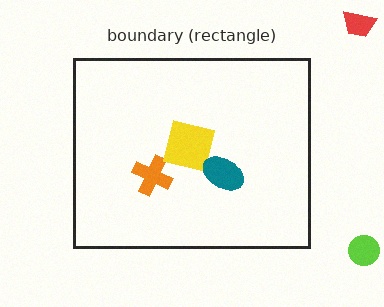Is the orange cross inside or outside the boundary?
Inside.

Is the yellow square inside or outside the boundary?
Inside.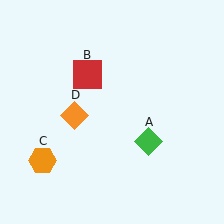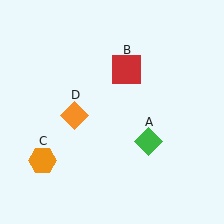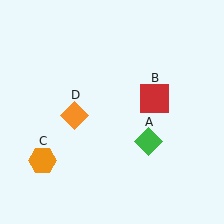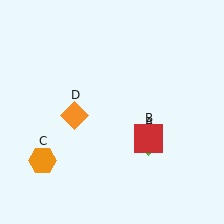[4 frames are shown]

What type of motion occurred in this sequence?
The red square (object B) rotated clockwise around the center of the scene.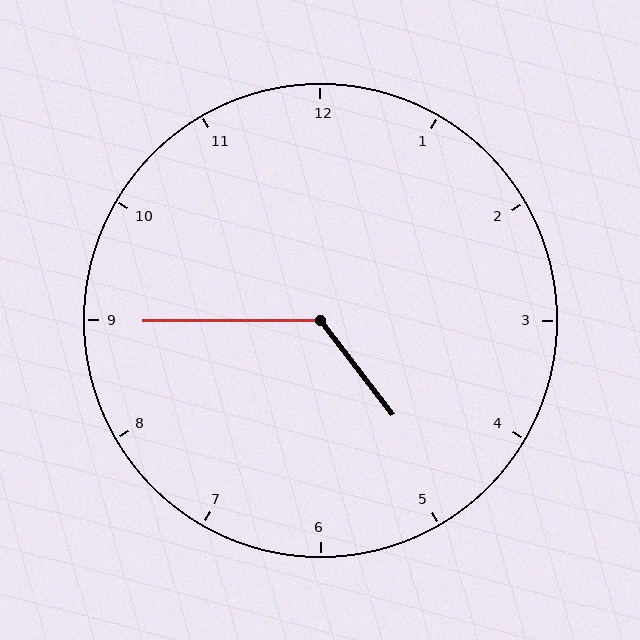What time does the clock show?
4:45.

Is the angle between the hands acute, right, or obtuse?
It is obtuse.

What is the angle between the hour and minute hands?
Approximately 128 degrees.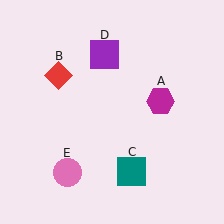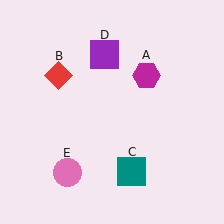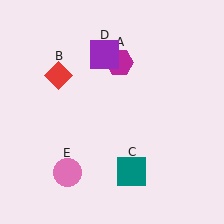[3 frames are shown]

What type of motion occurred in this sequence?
The magenta hexagon (object A) rotated counterclockwise around the center of the scene.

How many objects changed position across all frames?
1 object changed position: magenta hexagon (object A).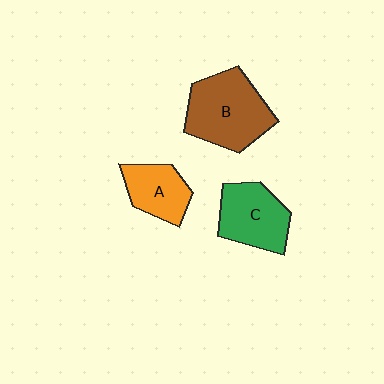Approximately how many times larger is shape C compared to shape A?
Approximately 1.3 times.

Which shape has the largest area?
Shape B (brown).